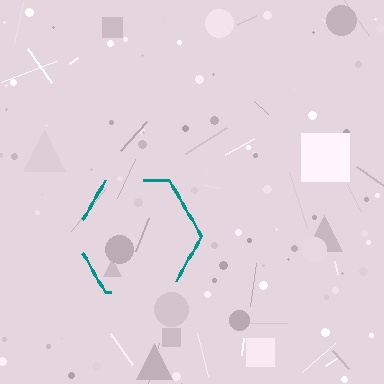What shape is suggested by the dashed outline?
The dashed outline suggests a hexagon.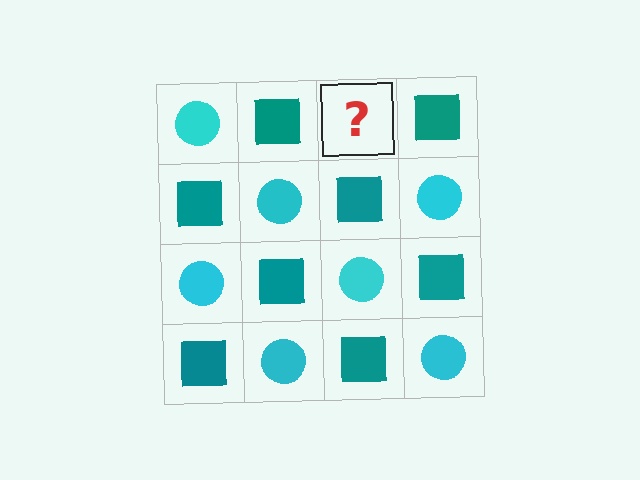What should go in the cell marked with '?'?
The missing cell should contain a cyan circle.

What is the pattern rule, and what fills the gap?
The rule is that it alternates cyan circle and teal square in a checkerboard pattern. The gap should be filled with a cyan circle.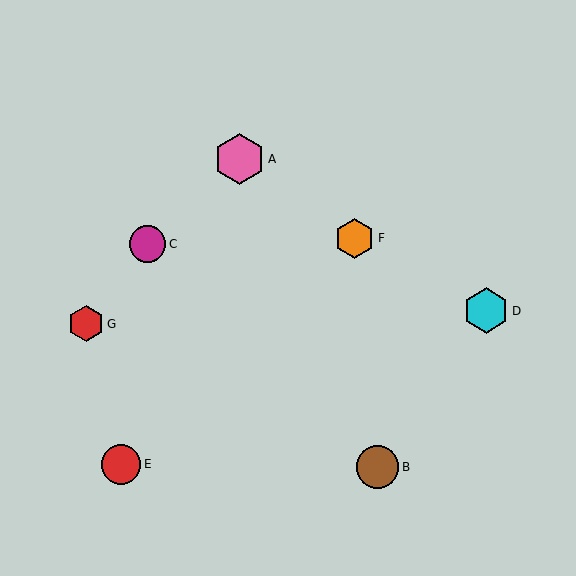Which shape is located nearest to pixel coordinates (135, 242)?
The magenta circle (labeled C) at (147, 244) is nearest to that location.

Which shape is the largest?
The pink hexagon (labeled A) is the largest.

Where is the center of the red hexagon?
The center of the red hexagon is at (86, 324).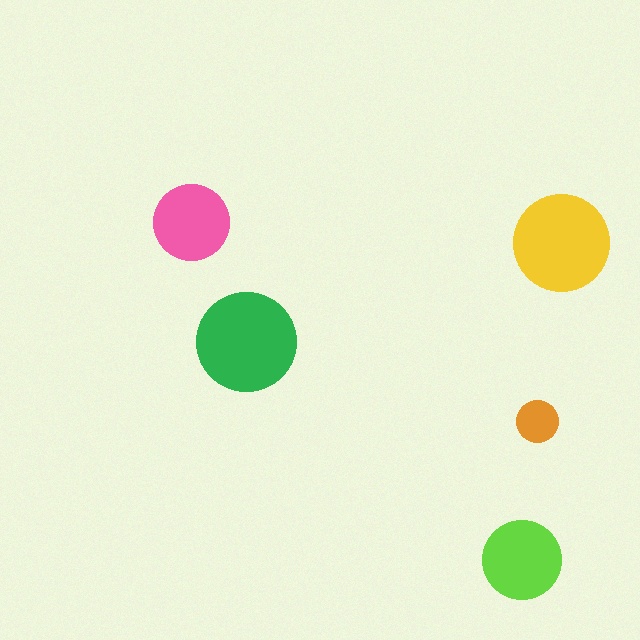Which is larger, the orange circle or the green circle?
The green one.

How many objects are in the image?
There are 5 objects in the image.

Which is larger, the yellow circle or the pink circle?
The yellow one.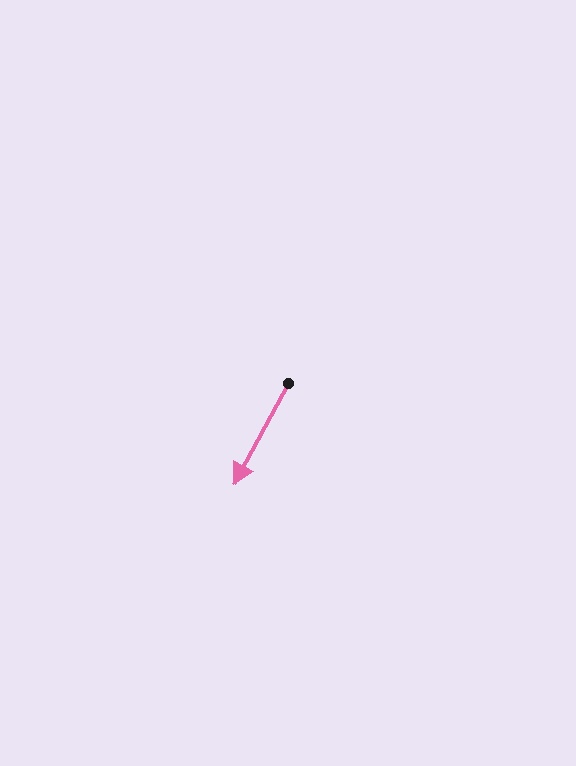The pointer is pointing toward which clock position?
Roughly 7 o'clock.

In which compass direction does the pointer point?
Southwest.